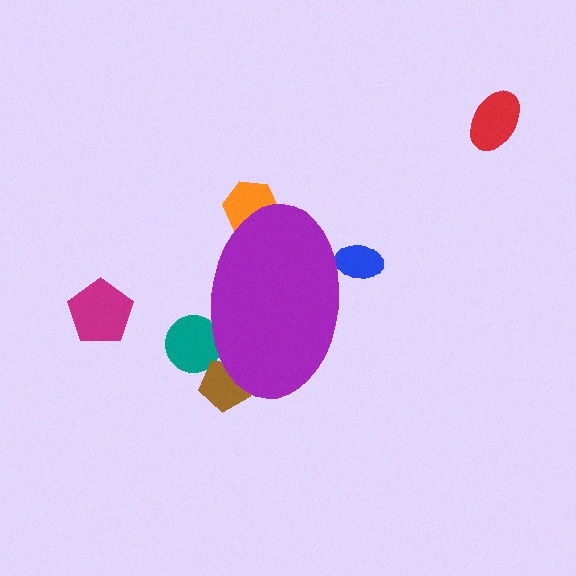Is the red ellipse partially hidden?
No, the red ellipse is fully visible.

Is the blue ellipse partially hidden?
Yes, the blue ellipse is partially hidden behind the purple ellipse.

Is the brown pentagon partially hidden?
Yes, the brown pentagon is partially hidden behind the purple ellipse.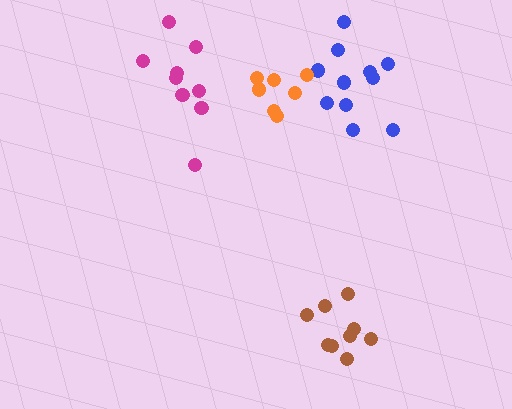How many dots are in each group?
Group 1: 9 dots, Group 2: 9 dots, Group 3: 11 dots, Group 4: 7 dots (36 total).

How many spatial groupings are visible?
There are 4 spatial groupings.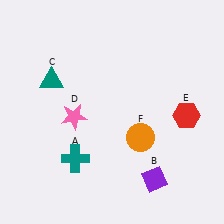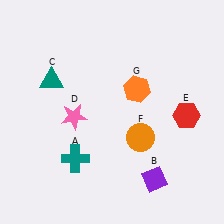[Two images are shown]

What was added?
An orange hexagon (G) was added in Image 2.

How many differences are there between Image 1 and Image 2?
There is 1 difference between the two images.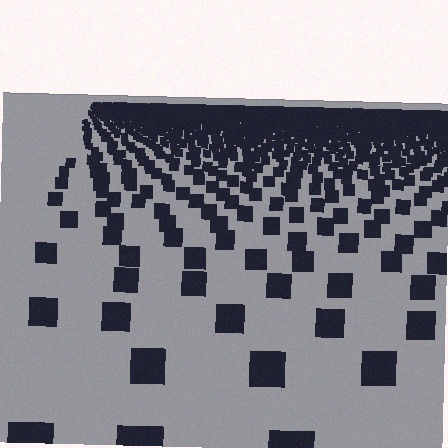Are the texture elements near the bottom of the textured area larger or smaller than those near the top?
Larger. Near the bottom, elements are closer to the viewer and appear at a bigger on-screen size.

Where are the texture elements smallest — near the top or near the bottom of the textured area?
Near the top.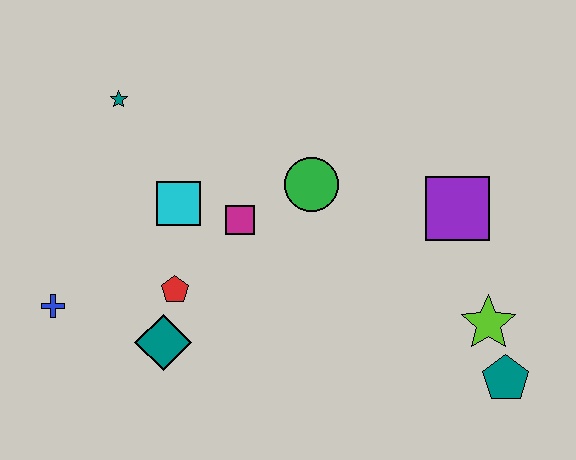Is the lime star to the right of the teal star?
Yes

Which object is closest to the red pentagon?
The teal diamond is closest to the red pentagon.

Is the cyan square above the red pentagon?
Yes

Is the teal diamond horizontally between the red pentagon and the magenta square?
No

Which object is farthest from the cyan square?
The teal pentagon is farthest from the cyan square.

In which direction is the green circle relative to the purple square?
The green circle is to the left of the purple square.